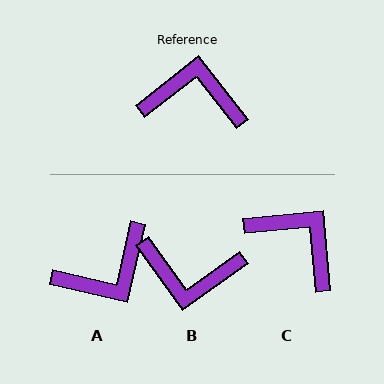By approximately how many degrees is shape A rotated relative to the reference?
Approximately 141 degrees clockwise.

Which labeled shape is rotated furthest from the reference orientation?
B, about 177 degrees away.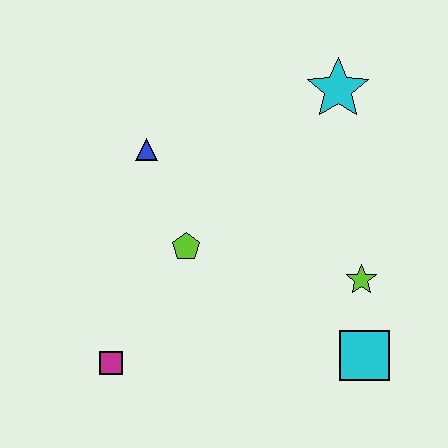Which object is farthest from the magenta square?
The cyan star is farthest from the magenta square.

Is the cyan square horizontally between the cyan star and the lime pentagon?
No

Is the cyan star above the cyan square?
Yes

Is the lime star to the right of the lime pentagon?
Yes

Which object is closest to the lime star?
The cyan square is closest to the lime star.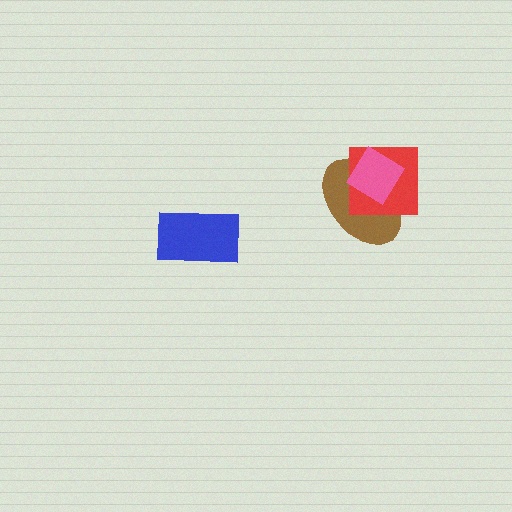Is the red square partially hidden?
Yes, it is partially covered by another shape.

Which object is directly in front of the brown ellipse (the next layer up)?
The red square is directly in front of the brown ellipse.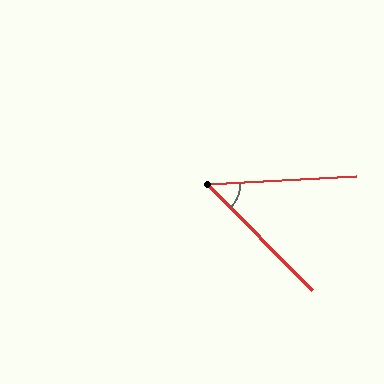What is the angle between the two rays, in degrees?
Approximately 48 degrees.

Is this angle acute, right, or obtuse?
It is acute.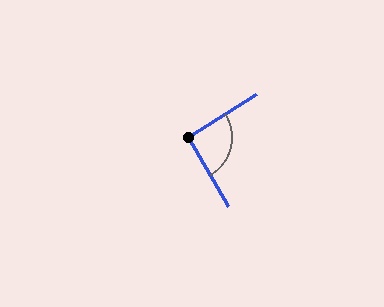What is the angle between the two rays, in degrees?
Approximately 92 degrees.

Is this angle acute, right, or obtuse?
It is approximately a right angle.